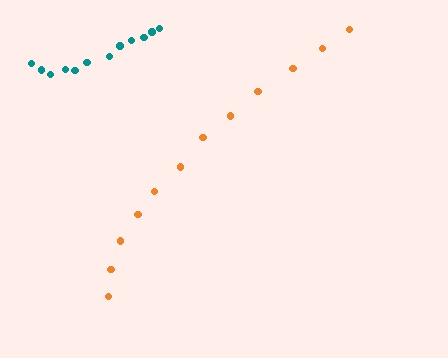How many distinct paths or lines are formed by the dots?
There are 2 distinct paths.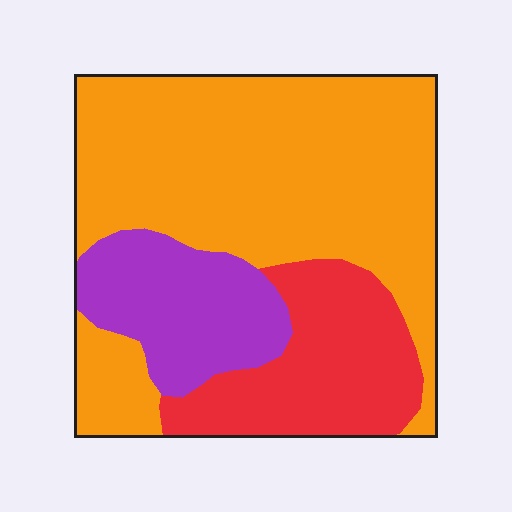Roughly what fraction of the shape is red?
Red takes up about one fifth (1/5) of the shape.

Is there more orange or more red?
Orange.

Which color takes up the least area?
Purple, at roughly 20%.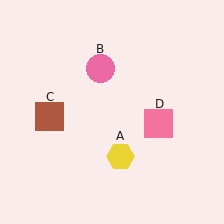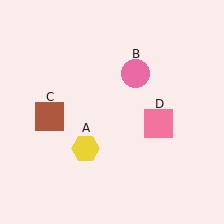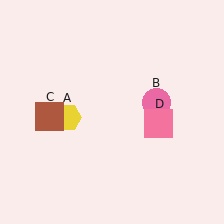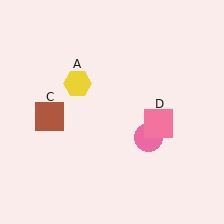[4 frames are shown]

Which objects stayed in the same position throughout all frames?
Brown square (object C) and pink square (object D) remained stationary.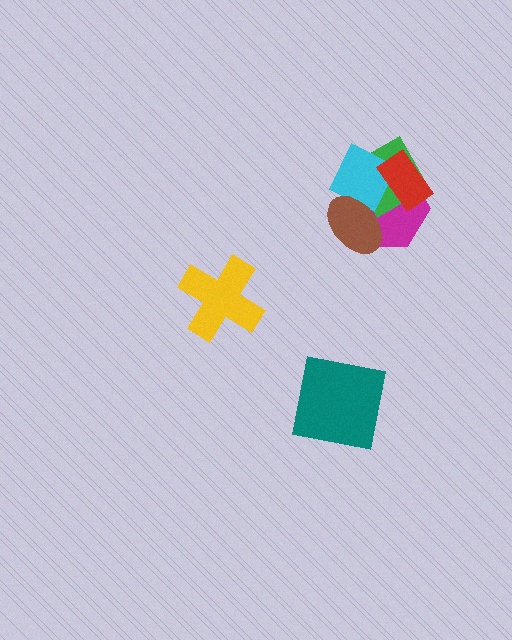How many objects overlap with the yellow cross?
0 objects overlap with the yellow cross.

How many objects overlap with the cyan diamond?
4 objects overlap with the cyan diamond.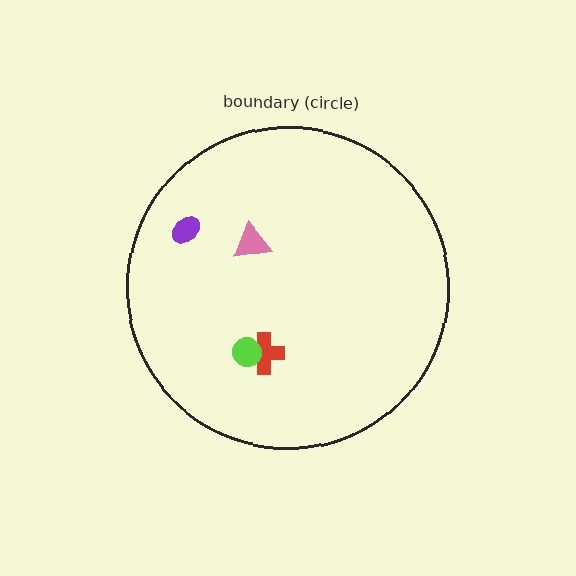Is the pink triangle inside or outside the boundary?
Inside.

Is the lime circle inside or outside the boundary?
Inside.